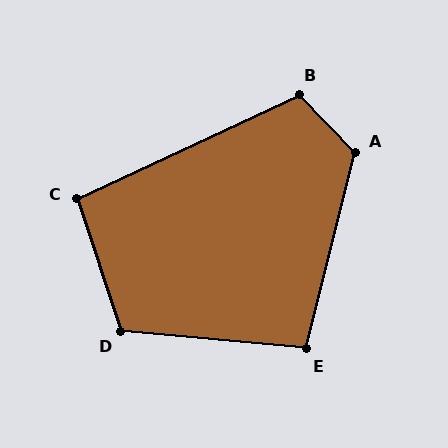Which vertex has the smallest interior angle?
C, at approximately 97 degrees.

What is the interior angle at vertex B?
Approximately 109 degrees (obtuse).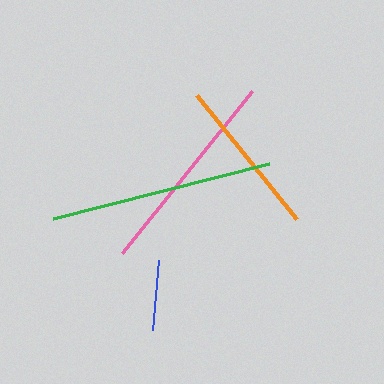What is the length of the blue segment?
The blue segment is approximately 71 pixels long.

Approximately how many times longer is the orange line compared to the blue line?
The orange line is approximately 2.3 times the length of the blue line.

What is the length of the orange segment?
The orange segment is approximately 159 pixels long.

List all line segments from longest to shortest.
From longest to shortest: green, pink, orange, blue.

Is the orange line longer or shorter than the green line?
The green line is longer than the orange line.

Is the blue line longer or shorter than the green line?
The green line is longer than the blue line.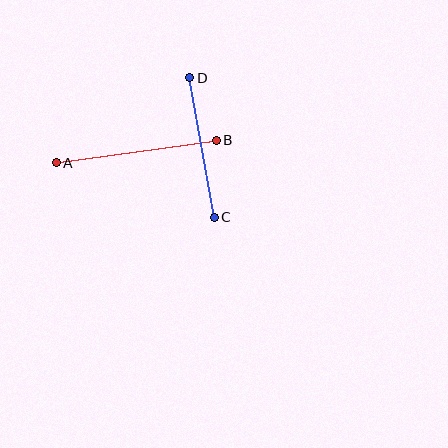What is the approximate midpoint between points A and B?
The midpoint is at approximately (136, 152) pixels.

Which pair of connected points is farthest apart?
Points A and B are farthest apart.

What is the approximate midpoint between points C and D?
The midpoint is at approximately (202, 148) pixels.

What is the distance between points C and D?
The distance is approximately 141 pixels.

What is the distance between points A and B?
The distance is approximately 162 pixels.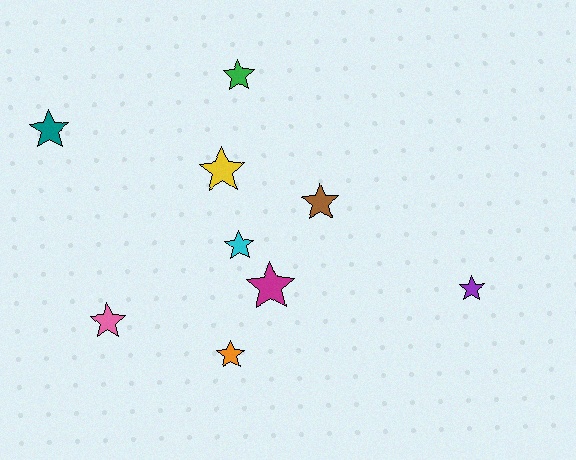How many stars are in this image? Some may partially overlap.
There are 9 stars.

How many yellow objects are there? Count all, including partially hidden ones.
There is 1 yellow object.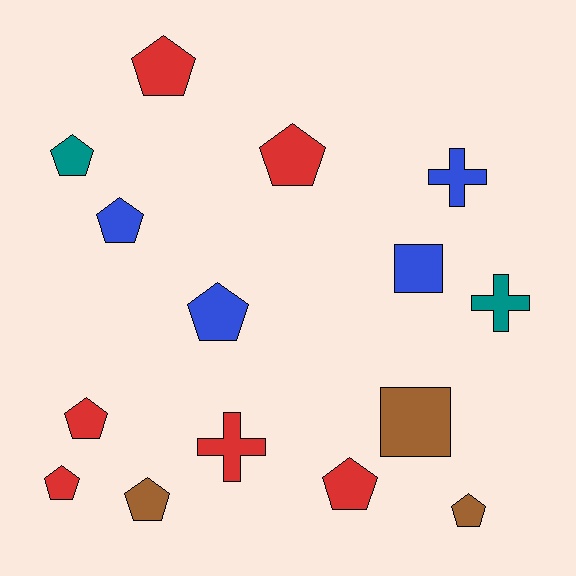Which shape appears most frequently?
Pentagon, with 10 objects.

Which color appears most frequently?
Red, with 6 objects.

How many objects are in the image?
There are 15 objects.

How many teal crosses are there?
There is 1 teal cross.